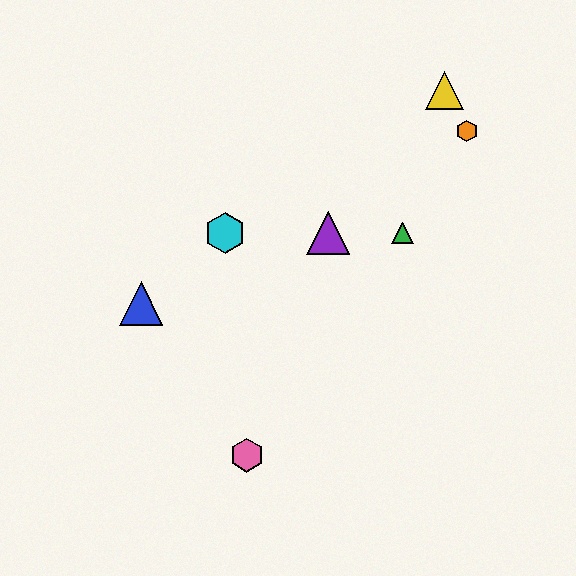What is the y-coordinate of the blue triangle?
The blue triangle is at y≈303.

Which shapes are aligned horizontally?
The red star, the green triangle, the purple triangle, the cyan hexagon are aligned horizontally.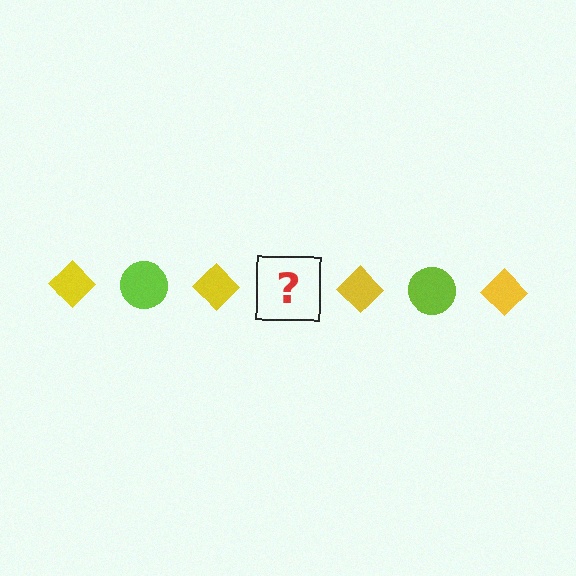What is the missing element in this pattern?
The missing element is a lime circle.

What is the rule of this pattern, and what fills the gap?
The rule is that the pattern alternates between yellow diamond and lime circle. The gap should be filled with a lime circle.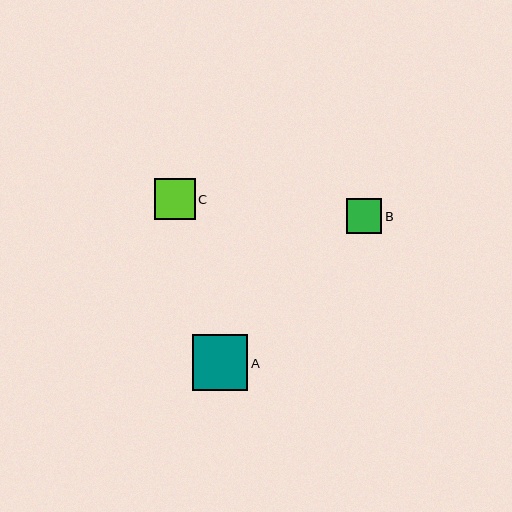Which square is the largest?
Square A is the largest with a size of approximately 56 pixels.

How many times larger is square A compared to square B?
Square A is approximately 1.6 times the size of square B.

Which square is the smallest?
Square B is the smallest with a size of approximately 35 pixels.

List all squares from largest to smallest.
From largest to smallest: A, C, B.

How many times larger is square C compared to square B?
Square C is approximately 1.1 times the size of square B.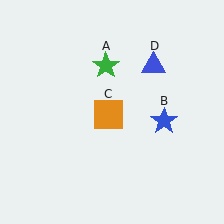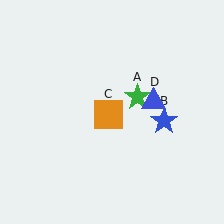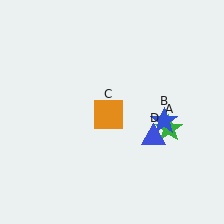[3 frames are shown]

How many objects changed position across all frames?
2 objects changed position: green star (object A), blue triangle (object D).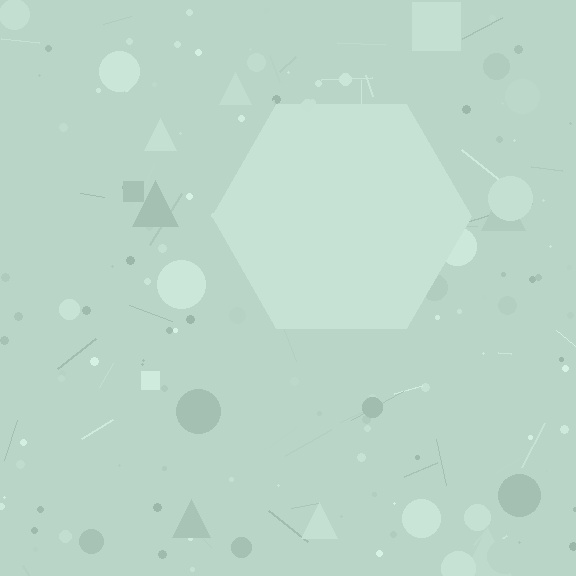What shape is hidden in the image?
A hexagon is hidden in the image.